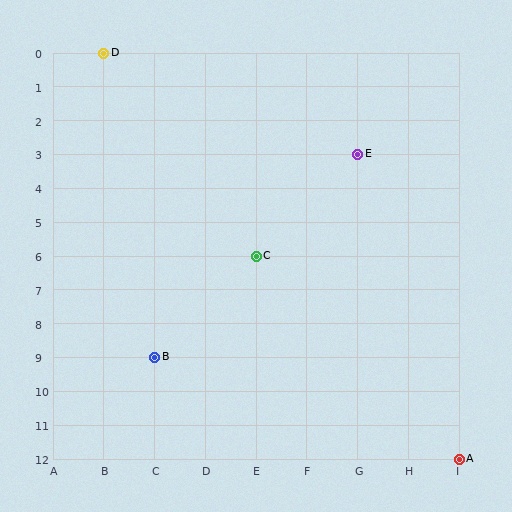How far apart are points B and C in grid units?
Points B and C are 2 columns and 3 rows apart (about 3.6 grid units diagonally).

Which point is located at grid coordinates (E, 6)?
Point C is at (E, 6).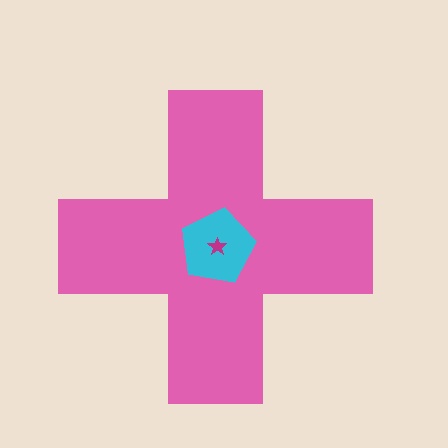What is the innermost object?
The magenta star.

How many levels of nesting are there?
3.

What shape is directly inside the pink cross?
The cyan pentagon.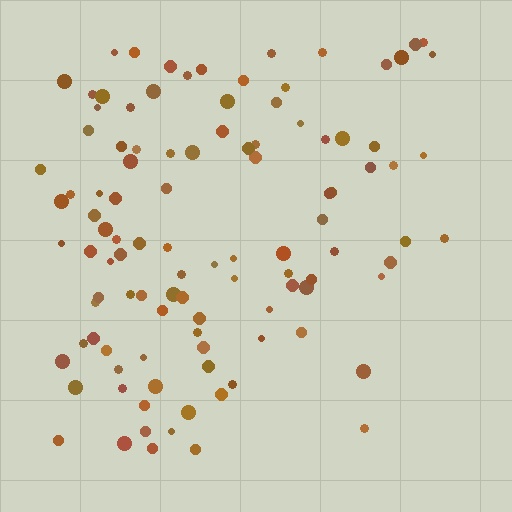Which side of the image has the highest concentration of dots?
The left.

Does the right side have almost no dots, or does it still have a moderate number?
Still a moderate number, just noticeably fewer than the left.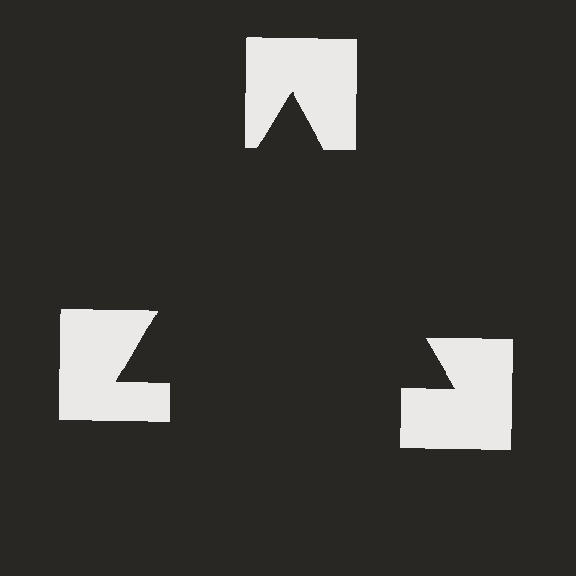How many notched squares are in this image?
There are 3 — one at each vertex of the illusory triangle.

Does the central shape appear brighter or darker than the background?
It typically appears slightly darker than the background, even though no actual brightness change is drawn.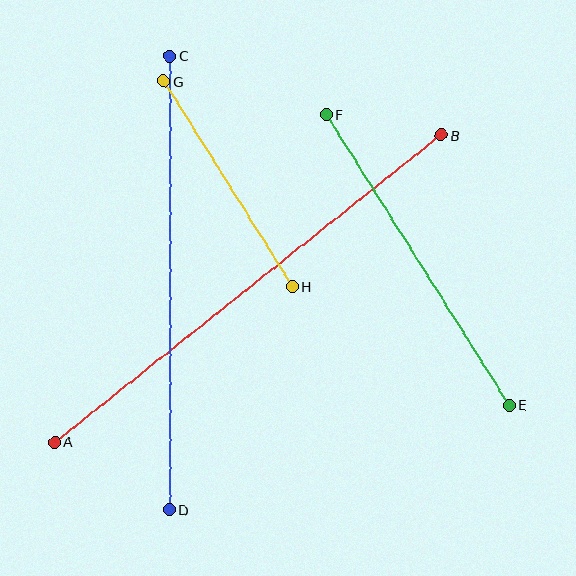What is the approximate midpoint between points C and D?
The midpoint is at approximately (169, 283) pixels.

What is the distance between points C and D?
The distance is approximately 454 pixels.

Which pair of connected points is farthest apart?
Points A and B are farthest apart.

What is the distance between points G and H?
The distance is approximately 242 pixels.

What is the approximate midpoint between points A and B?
The midpoint is at approximately (248, 288) pixels.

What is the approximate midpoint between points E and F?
The midpoint is at approximately (418, 260) pixels.